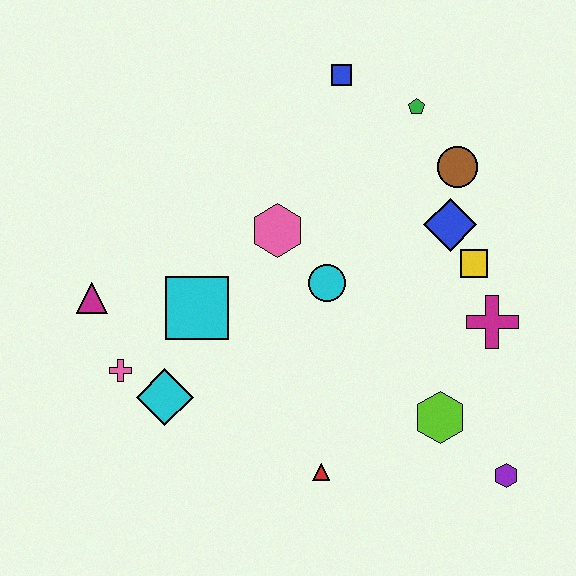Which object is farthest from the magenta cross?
The magenta triangle is farthest from the magenta cross.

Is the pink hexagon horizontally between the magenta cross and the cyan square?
Yes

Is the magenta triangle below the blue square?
Yes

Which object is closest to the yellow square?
The blue diamond is closest to the yellow square.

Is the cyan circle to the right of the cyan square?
Yes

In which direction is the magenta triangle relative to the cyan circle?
The magenta triangle is to the left of the cyan circle.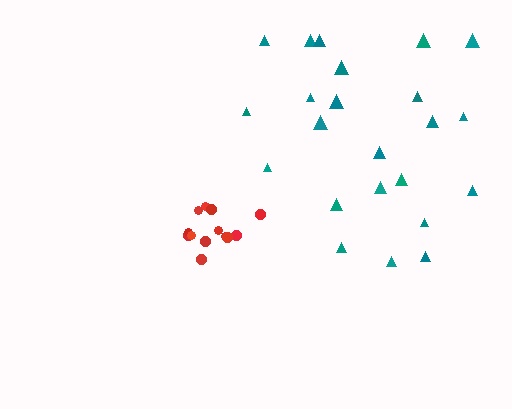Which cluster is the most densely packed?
Red.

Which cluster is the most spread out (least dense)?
Teal.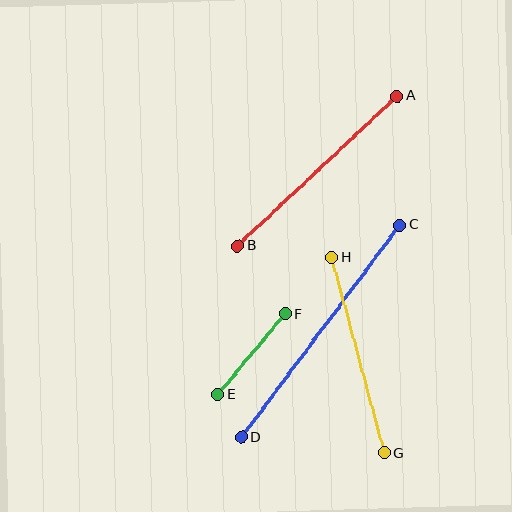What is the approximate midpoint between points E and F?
The midpoint is at approximately (251, 354) pixels.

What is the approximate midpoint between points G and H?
The midpoint is at approximately (358, 355) pixels.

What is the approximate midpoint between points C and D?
The midpoint is at approximately (321, 331) pixels.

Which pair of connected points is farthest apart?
Points C and D are farthest apart.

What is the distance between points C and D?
The distance is approximately 265 pixels.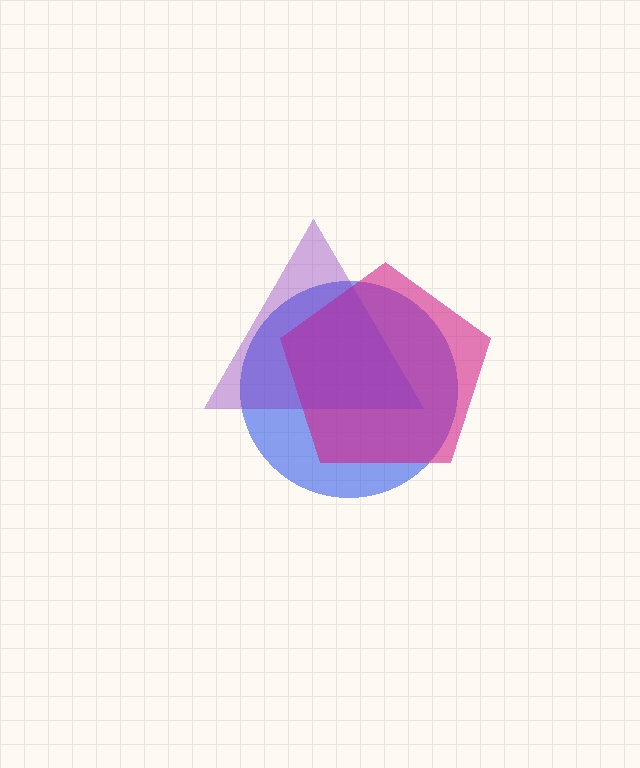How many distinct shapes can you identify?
There are 3 distinct shapes: a blue circle, a magenta pentagon, a purple triangle.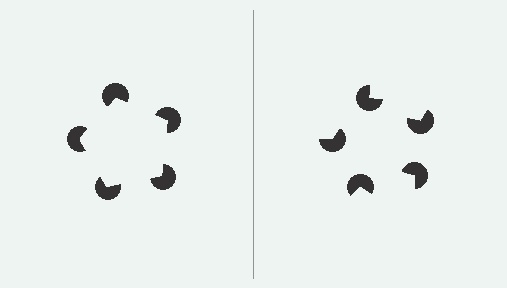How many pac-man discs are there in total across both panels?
10 — 5 on each side.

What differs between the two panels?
The pac-man discs are positioned identically on both sides; only the wedge orientations differ. On the left they align to a pentagon; on the right they are misaligned.